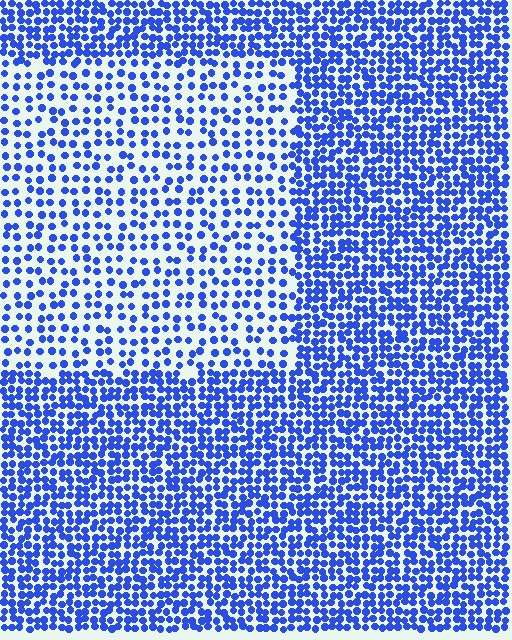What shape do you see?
I see a rectangle.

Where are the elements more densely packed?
The elements are more densely packed outside the rectangle boundary.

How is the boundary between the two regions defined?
The boundary is defined by a change in element density (approximately 2.0x ratio). All elements are the same color, size, and shape.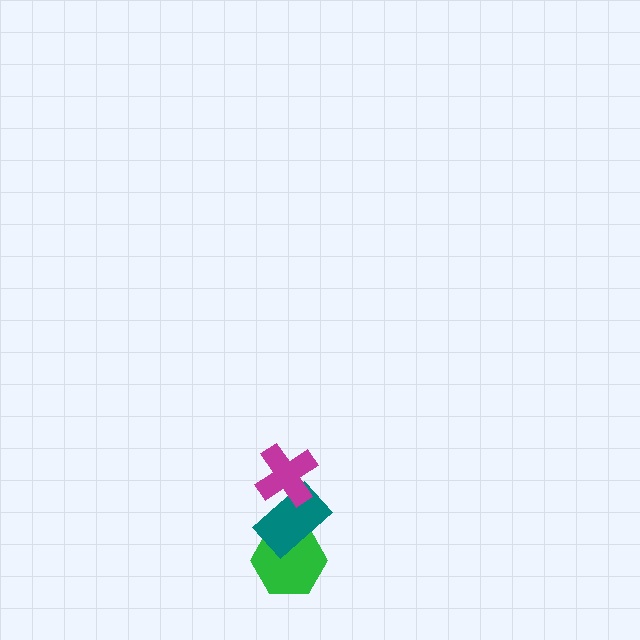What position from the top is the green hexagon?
The green hexagon is 3rd from the top.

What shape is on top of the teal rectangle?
The magenta cross is on top of the teal rectangle.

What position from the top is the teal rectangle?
The teal rectangle is 2nd from the top.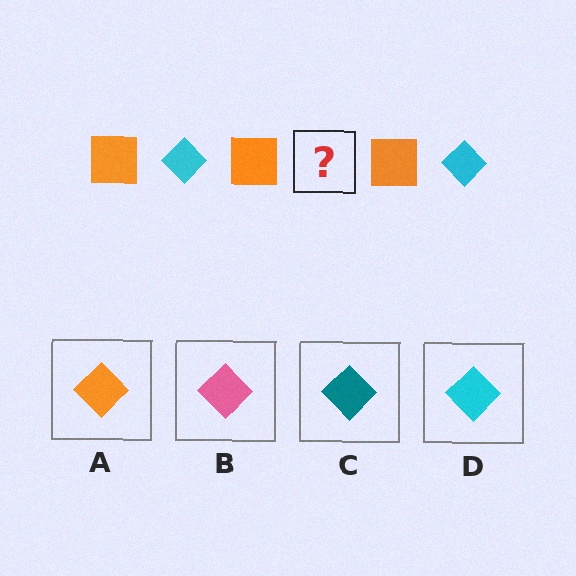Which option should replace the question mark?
Option D.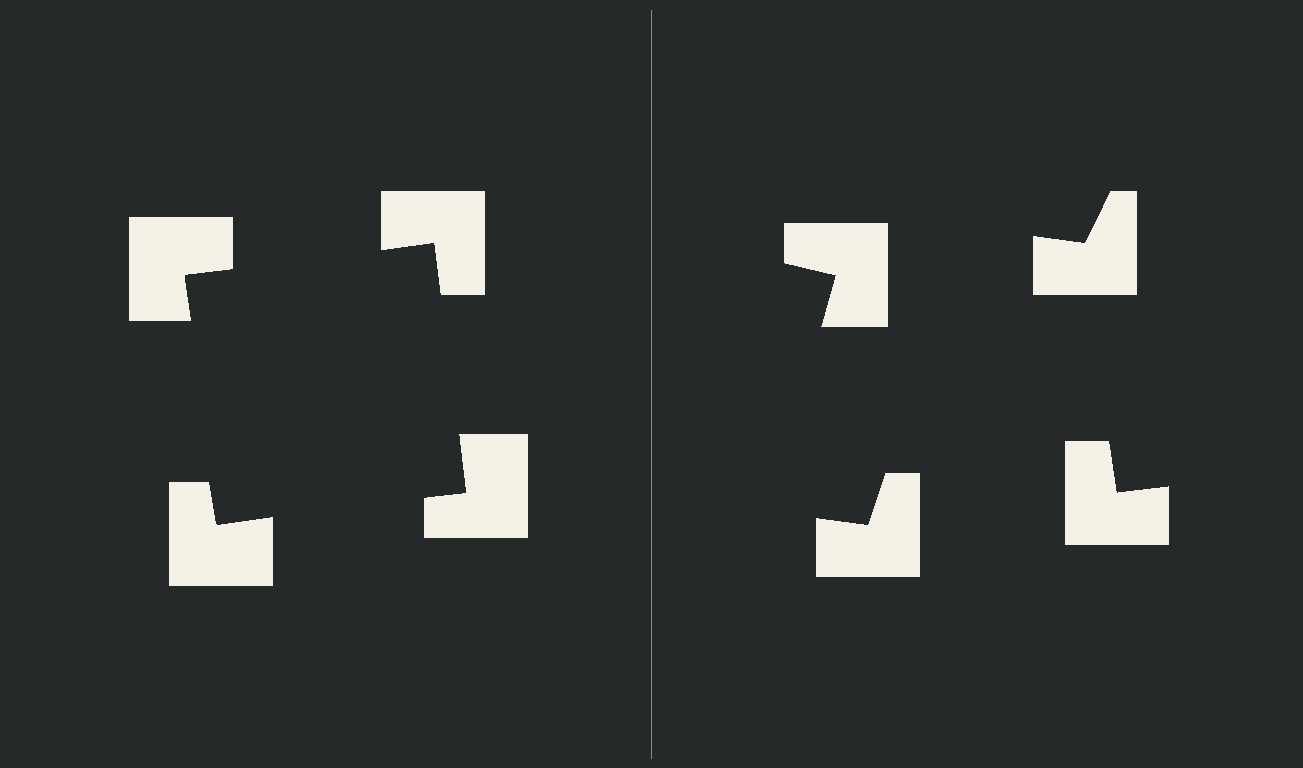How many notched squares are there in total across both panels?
8 — 4 on each side.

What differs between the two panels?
The notched squares are positioned identically on both sides; only the wedge orientations differ. On the left they align to a square; on the right they are misaligned.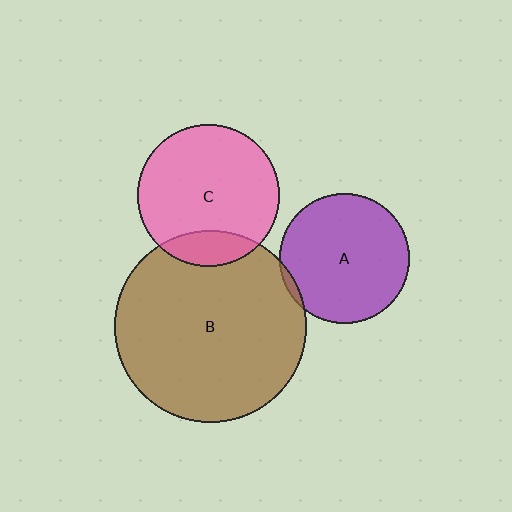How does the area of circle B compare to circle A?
Approximately 2.2 times.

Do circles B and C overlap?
Yes.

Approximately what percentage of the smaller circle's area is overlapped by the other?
Approximately 15%.